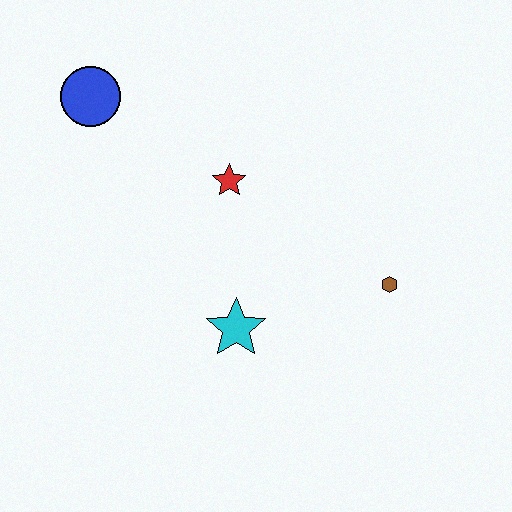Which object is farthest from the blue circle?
The brown hexagon is farthest from the blue circle.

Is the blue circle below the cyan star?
No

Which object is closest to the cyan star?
The red star is closest to the cyan star.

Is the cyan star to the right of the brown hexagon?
No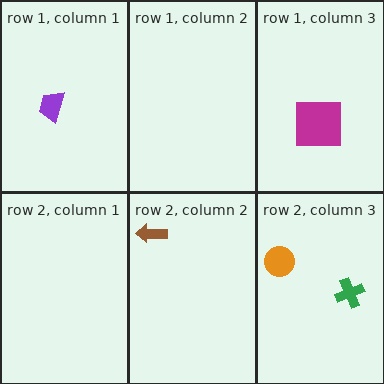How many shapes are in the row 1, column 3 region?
1.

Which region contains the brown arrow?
The row 2, column 2 region.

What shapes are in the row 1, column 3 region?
The magenta square.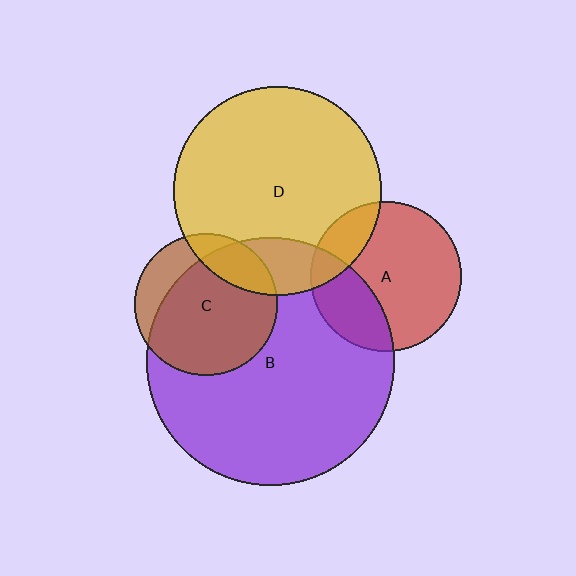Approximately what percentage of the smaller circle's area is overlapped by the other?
Approximately 20%.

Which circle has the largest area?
Circle B (purple).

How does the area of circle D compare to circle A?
Approximately 1.9 times.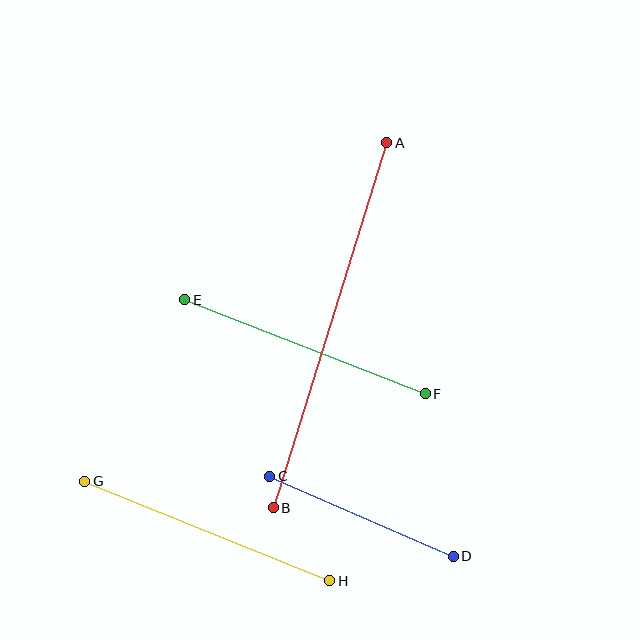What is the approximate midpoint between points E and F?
The midpoint is at approximately (305, 347) pixels.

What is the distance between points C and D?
The distance is approximately 200 pixels.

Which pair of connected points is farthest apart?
Points A and B are farthest apart.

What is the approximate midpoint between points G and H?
The midpoint is at approximately (207, 531) pixels.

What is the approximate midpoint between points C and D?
The midpoint is at approximately (362, 516) pixels.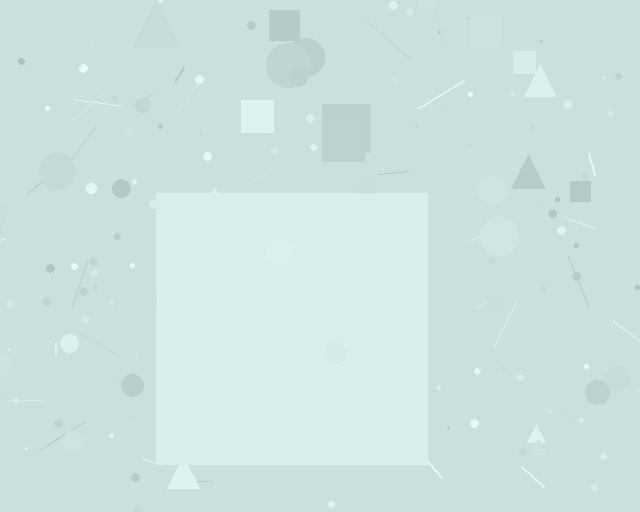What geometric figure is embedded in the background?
A square is embedded in the background.